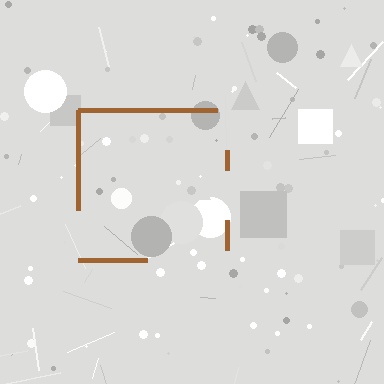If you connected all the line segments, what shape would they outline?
They would outline a square.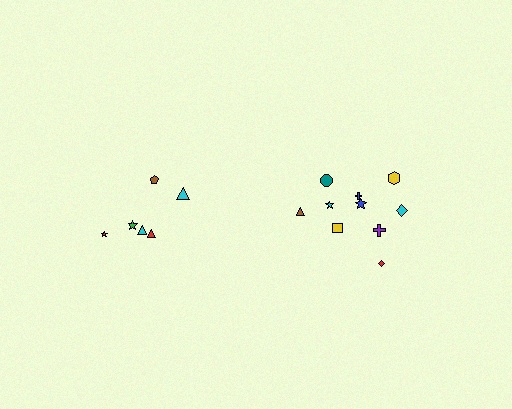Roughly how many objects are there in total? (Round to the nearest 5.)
Roughly 15 objects in total.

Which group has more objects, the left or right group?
The right group.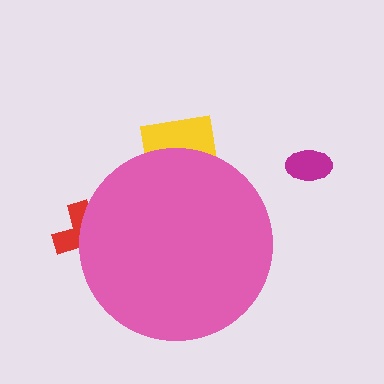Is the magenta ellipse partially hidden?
No, the magenta ellipse is fully visible.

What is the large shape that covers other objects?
A pink circle.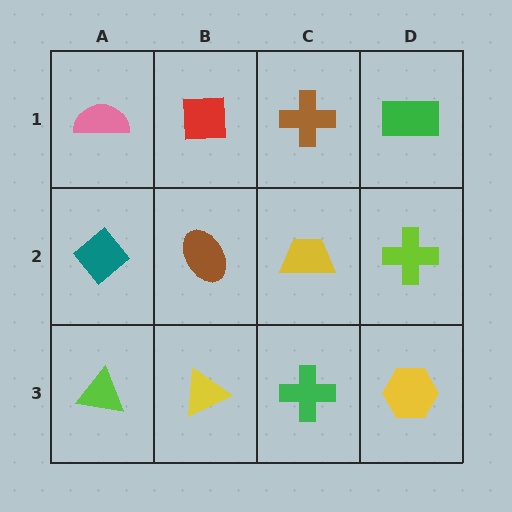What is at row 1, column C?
A brown cross.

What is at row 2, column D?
A lime cross.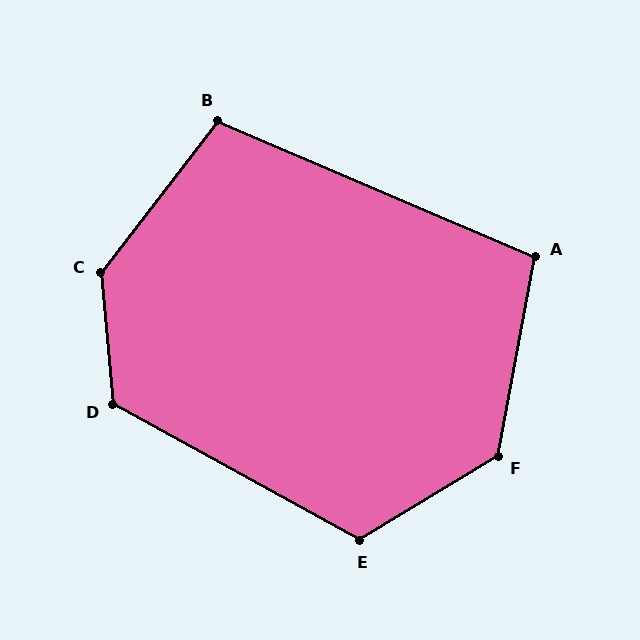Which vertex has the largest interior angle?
C, at approximately 137 degrees.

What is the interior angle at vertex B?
Approximately 104 degrees (obtuse).